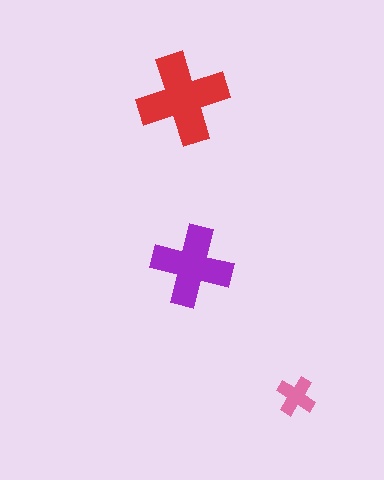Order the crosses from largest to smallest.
the red one, the purple one, the pink one.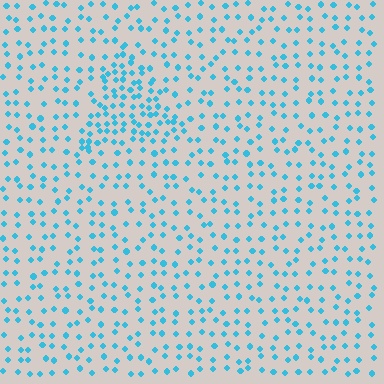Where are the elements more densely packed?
The elements are more densely packed inside the triangle boundary.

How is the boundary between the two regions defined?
The boundary is defined by a change in element density (approximately 2.0x ratio). All elements are the same color, size, and shape.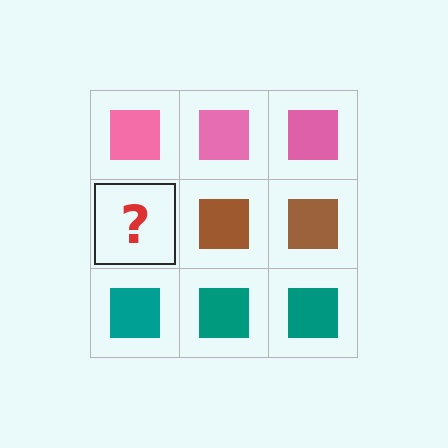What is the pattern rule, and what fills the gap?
The rule is that each row has a consistent color. The gap should be filled with a brown square.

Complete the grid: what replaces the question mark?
The question mark should be replaced with a brown square.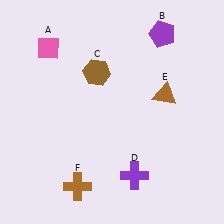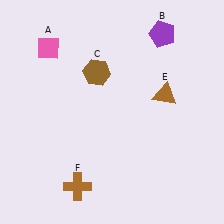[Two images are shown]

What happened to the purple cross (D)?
The purple cross (D) was removed in Image 2. It was in the bottom-right area of Image 1.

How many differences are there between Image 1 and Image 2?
There is 1 difference between the two images.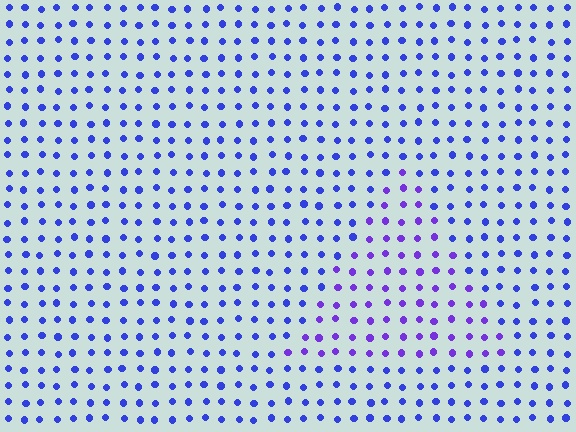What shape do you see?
I see a triangle.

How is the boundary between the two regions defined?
The boundary is defined purely by a slight shift in hue (about 30 degrees). Spacing, size, and orientation are identical on both sides.